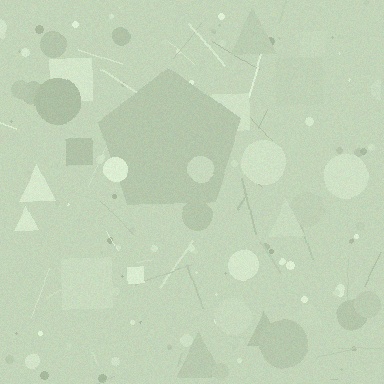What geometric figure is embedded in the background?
A pentagon is embedded in the background.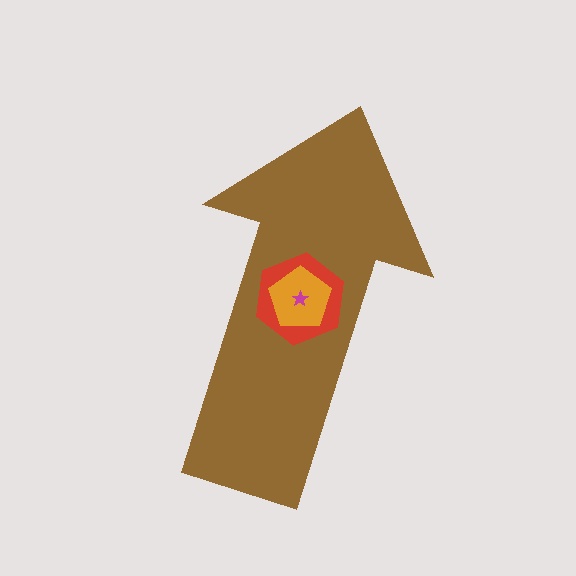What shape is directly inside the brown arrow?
The red hexagon.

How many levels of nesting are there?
4.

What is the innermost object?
The magenta star.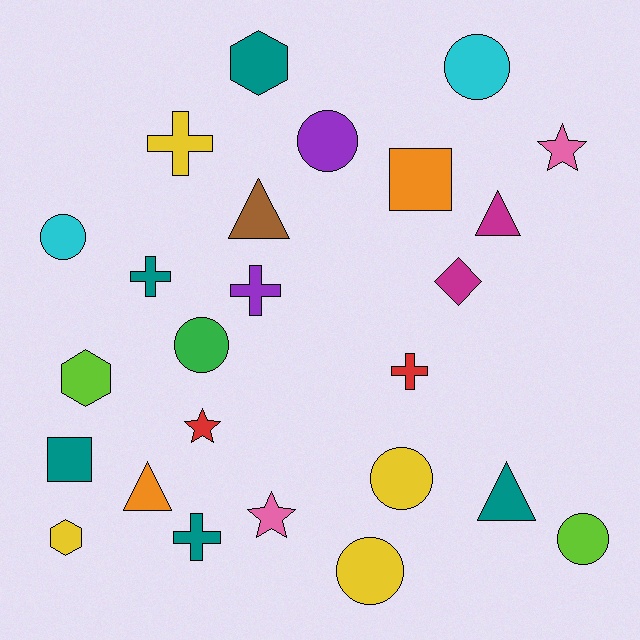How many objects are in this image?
There are 25 objects.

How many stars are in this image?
There are 3 stars.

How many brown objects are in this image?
There is 1 brown object.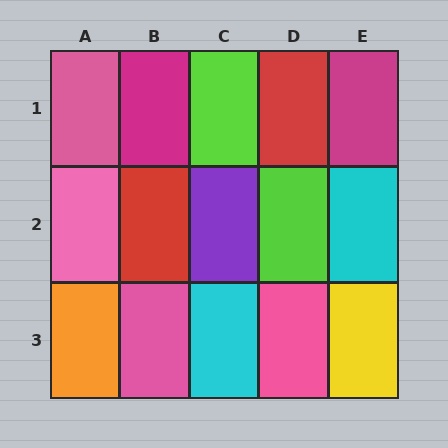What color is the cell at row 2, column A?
Pink.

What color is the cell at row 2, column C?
Purple.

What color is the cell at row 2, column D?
Lime.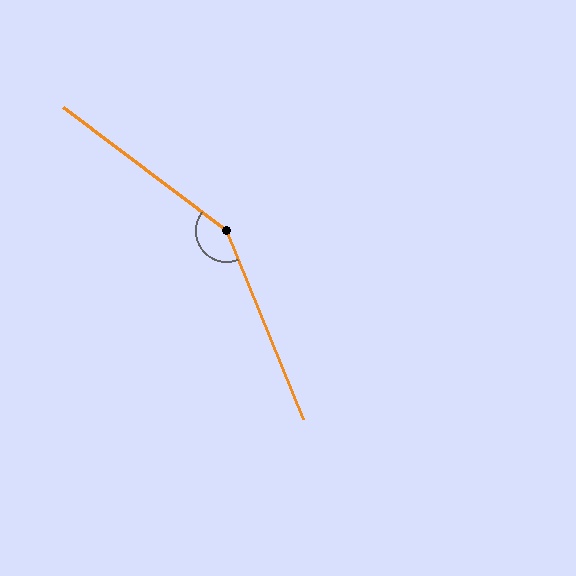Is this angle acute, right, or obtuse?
It is obtuse.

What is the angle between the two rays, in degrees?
Approximately 149 degrees.